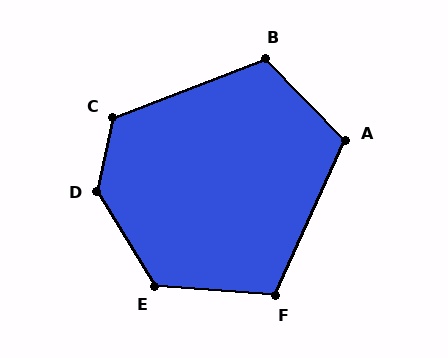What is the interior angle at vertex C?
Approximately 123 degrees (obtuse).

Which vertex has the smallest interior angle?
F, at approximately 110 degrees.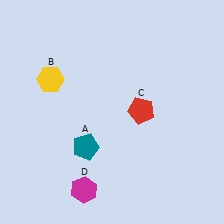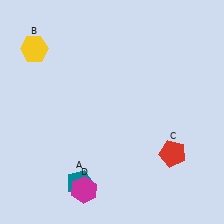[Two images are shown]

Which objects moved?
The objects that moved are: the teal pentagon (A), the yellow hexagon (B), the red pentagon (C).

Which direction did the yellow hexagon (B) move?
The yellow hexagon (B) moved up.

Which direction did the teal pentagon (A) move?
The teal pentagon (A) moved down.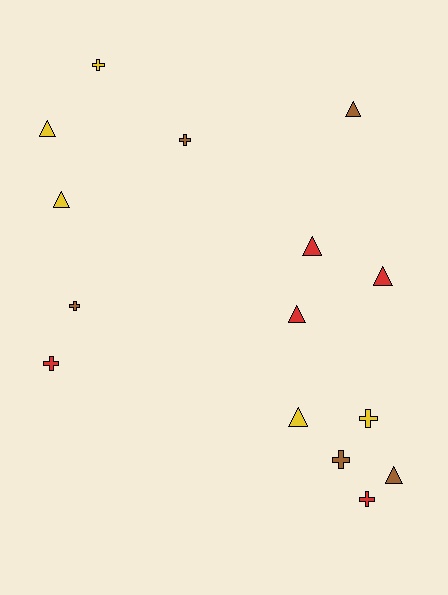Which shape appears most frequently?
Triangle, with 8 objects.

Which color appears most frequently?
Brown, with 5 objects.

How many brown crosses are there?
There are 3 brown crosses.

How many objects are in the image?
There are 15 objects.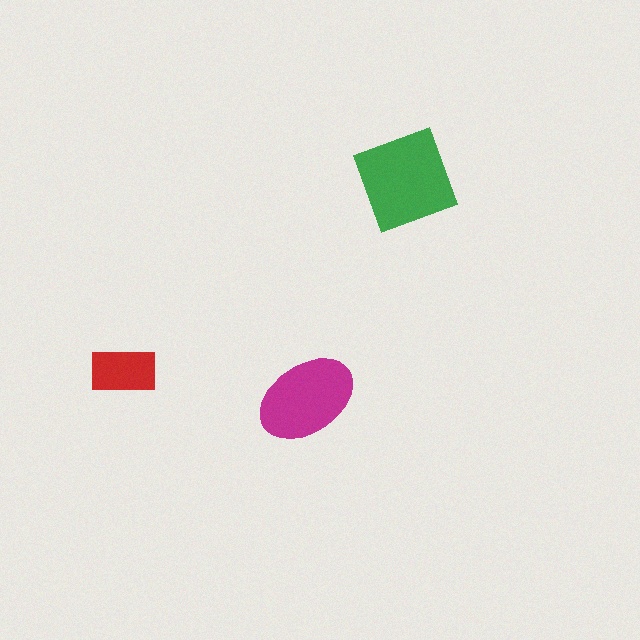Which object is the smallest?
The red rectangle.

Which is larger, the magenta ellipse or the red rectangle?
The magenta ellipse.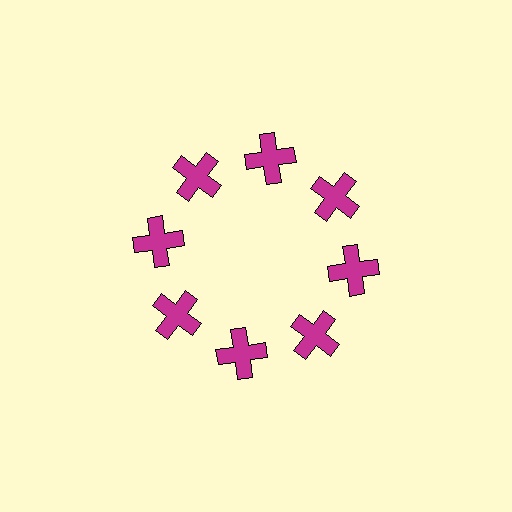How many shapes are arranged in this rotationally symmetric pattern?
There are 8 shapes, arranged in 8 groups of 1.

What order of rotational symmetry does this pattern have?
This pattern has 8-fold rotational symmetry.